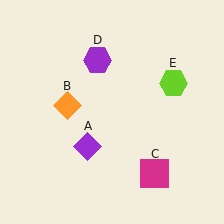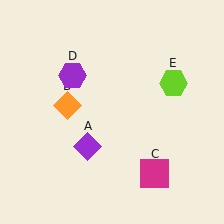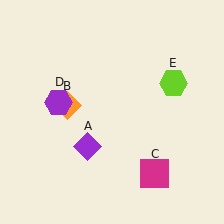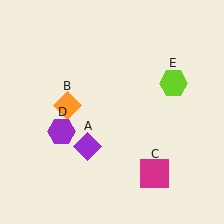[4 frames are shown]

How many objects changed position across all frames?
1 object changed position: purple hexagon (object D).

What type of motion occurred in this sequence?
The purple hexagon (object D) rotated counterclockwise around the center of the scene.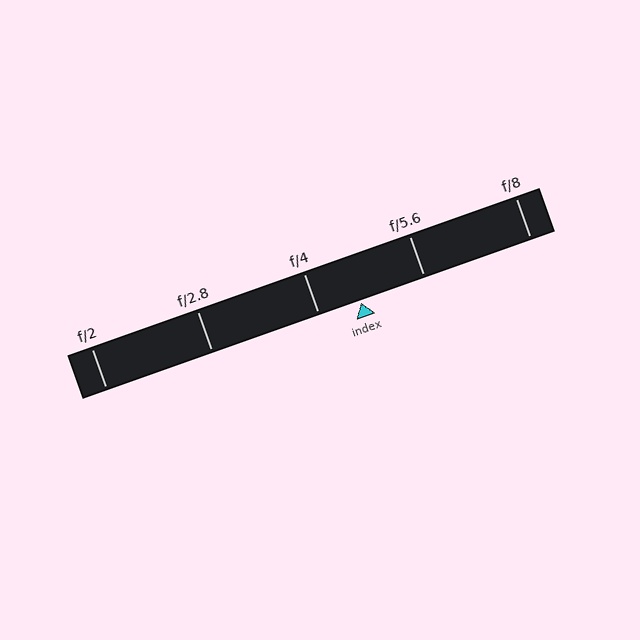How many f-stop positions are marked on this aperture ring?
There are 5 f-stop positions marked.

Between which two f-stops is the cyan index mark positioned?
The index mark is between f/4 and f/5.6.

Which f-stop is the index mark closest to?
The index mark is closest to f/4.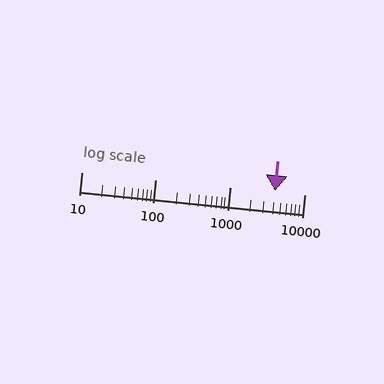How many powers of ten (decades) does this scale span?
The scale spans 3 decades, from 10 to 10000.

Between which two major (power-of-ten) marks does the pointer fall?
The pointer is between 1000 and 10000.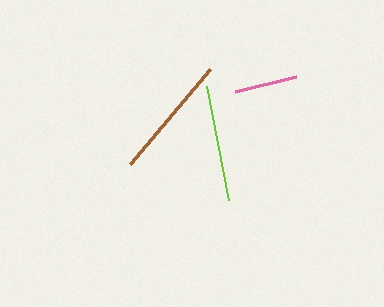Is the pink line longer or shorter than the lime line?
The lime line is longer than the pink line.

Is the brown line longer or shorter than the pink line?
The brown line is longer than the pink line.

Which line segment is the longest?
The brown line is the longest at approximately 124 pixels.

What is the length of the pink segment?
The pink segment is approximately 63 pixels long.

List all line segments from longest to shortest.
From longest to shortest: brown, lime, pink.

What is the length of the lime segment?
The lime segment is approximately 117 pixels long.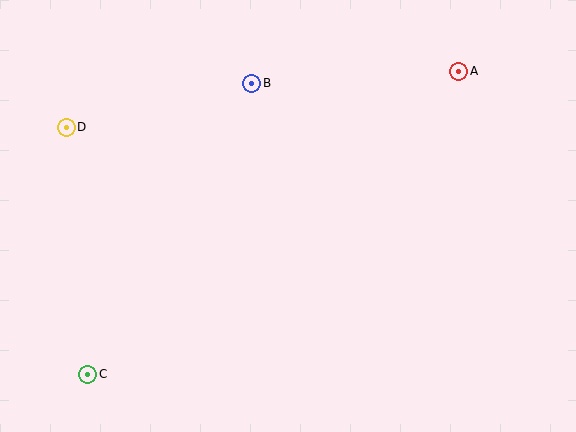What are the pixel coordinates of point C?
Point C is at (88, 374).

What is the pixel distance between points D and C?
The distance between D and C is 248 pixels.